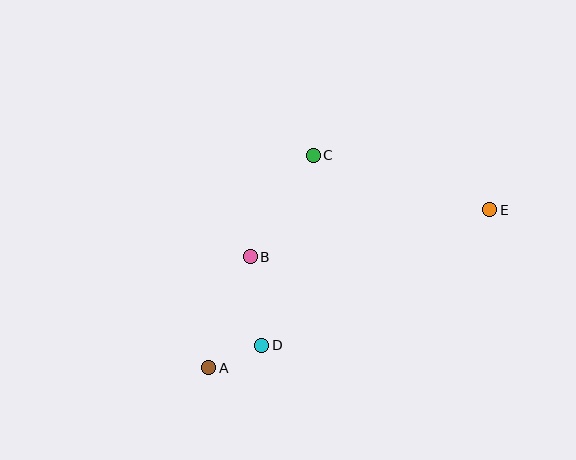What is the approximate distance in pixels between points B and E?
The distance between B and E is approximately 244 pixels.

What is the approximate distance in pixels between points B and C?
The distance between B and C is approximately 119 pixels.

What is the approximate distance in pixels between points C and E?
The distance between C and E is approximately 184 pixels.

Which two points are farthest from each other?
Points A and E are farthest from each other.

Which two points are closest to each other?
Points A and D are closest to each other.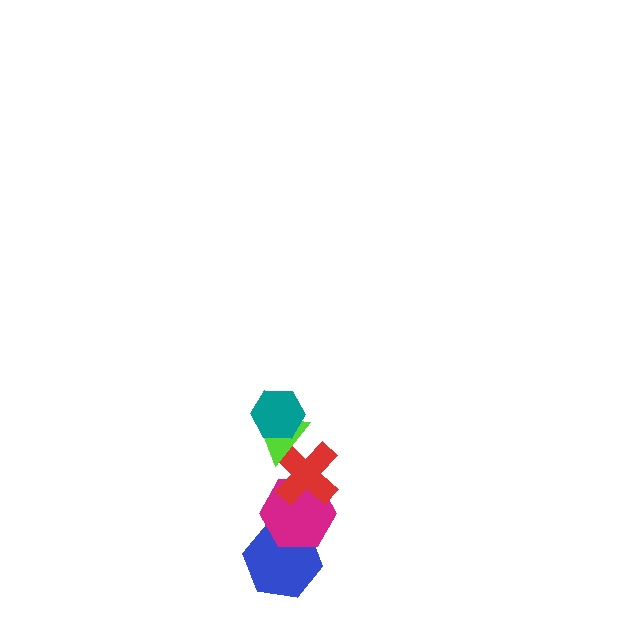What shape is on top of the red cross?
The lime triangle is on top of the red cross.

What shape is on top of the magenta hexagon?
The red cross is on top of the magenta hexagon.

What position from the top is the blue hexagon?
The blue hexagon is 5th from the top.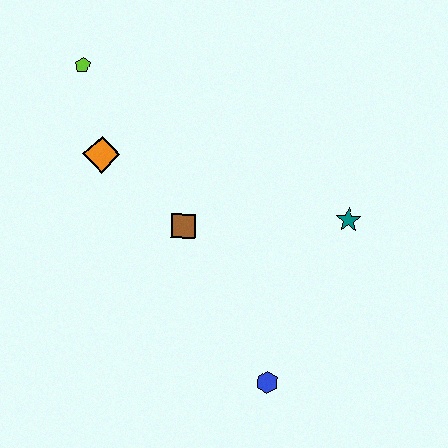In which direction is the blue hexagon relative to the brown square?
The blue hexagon is below the brown square.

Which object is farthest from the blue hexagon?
The lime pentagon is farthest from the blue hexagon.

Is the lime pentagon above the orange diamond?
Yes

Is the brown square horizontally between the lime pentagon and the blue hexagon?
Yes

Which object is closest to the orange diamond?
The lime pentagon is closest to the orange diamond.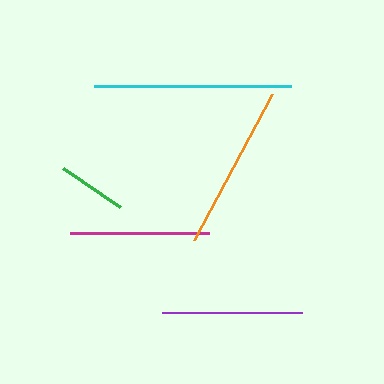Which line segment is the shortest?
The green line is the shortest at approximately 69 pixels.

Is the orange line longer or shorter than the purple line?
The orange line is longer than the purple line.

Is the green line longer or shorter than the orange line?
The orange line is longer than the green line.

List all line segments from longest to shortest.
From longest to shortest: cyan, orange, purple, magenta, green.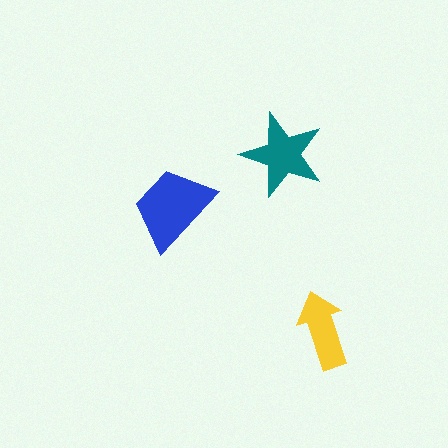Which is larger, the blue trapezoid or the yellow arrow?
The blue trapezoid.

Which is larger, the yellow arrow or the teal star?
The teal star.